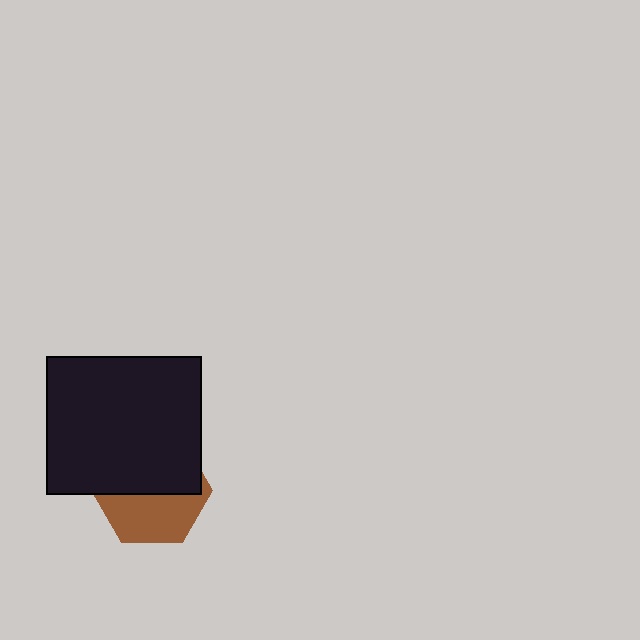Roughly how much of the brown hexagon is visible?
About half of it is visible (roughly 46%).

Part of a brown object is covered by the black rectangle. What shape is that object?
It is a hexagon.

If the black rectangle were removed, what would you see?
You would see the complete brown hexagon.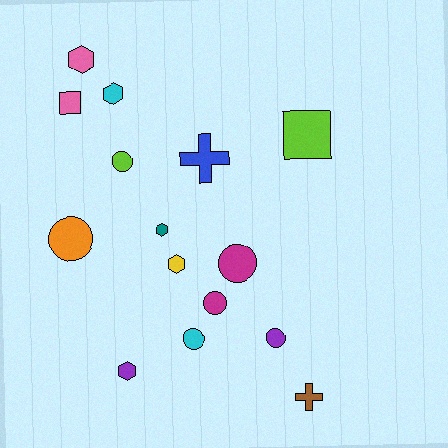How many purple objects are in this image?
There are 2 purple objects.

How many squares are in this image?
There are 2 squares.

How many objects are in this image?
There are 15 objects.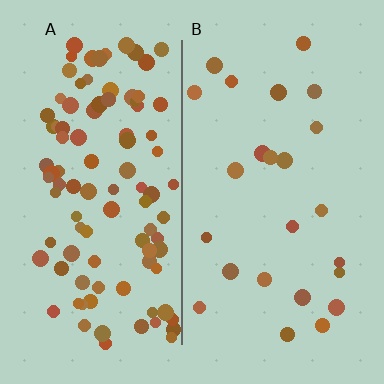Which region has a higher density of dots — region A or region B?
A (the left).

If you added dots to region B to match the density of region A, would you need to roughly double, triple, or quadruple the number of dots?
Approximately quadruple.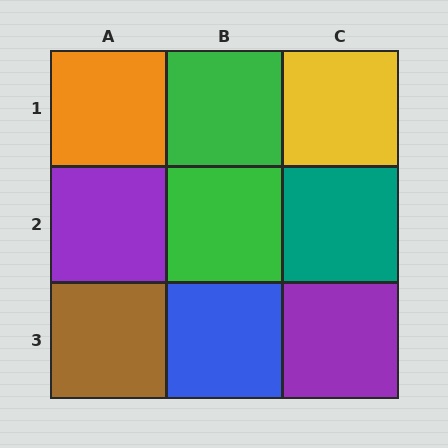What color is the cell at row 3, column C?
Purple.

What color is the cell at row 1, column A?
Orange.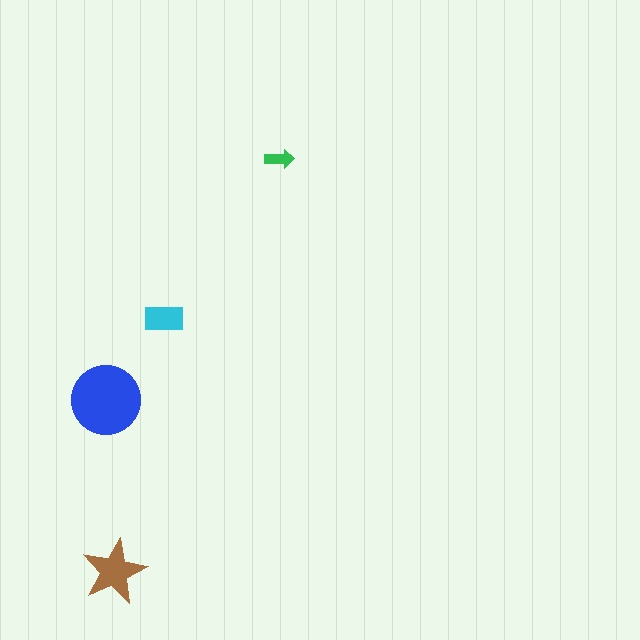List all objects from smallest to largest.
The green arrow, the cyan rectangle, the brown star, the blue circle.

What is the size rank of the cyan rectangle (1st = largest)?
3rd.